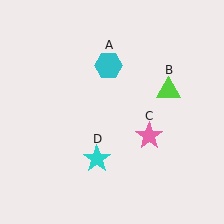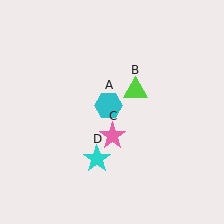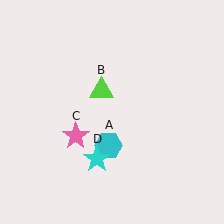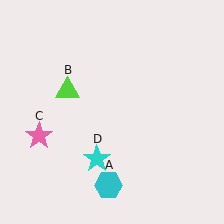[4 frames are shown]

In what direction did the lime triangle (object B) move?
The lime triangle (object B) moved left.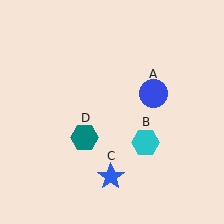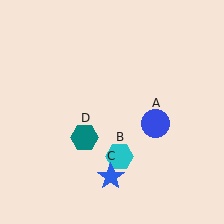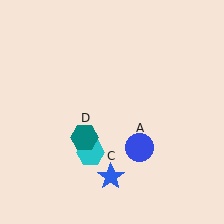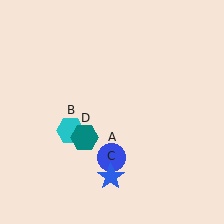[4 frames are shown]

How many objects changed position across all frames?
2 objects changed position: blue circle (object A), cyan hexagon (object B).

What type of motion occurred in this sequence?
The blue circle (object A), cyan hexagon (object B) rotated clockwise around the center of the scene.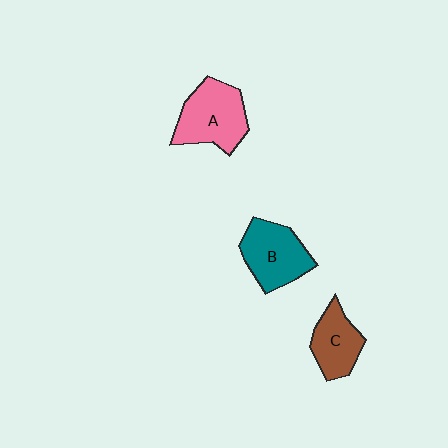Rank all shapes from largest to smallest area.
From largest to smallest: A (pink), B (teal), C (brown).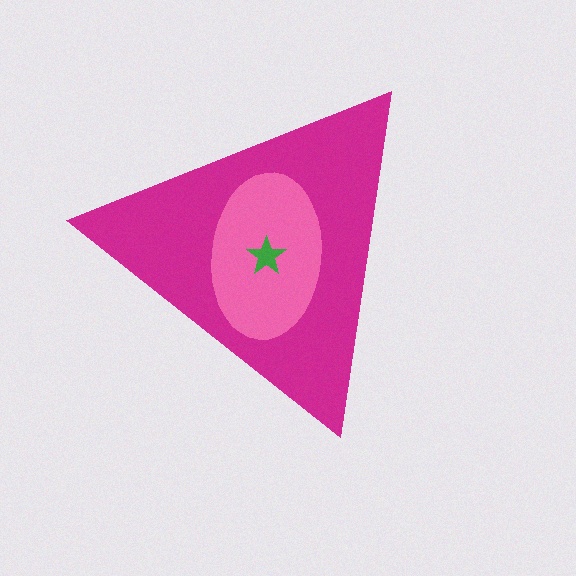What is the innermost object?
The green star.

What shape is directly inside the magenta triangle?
The pink ellipse.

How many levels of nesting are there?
3.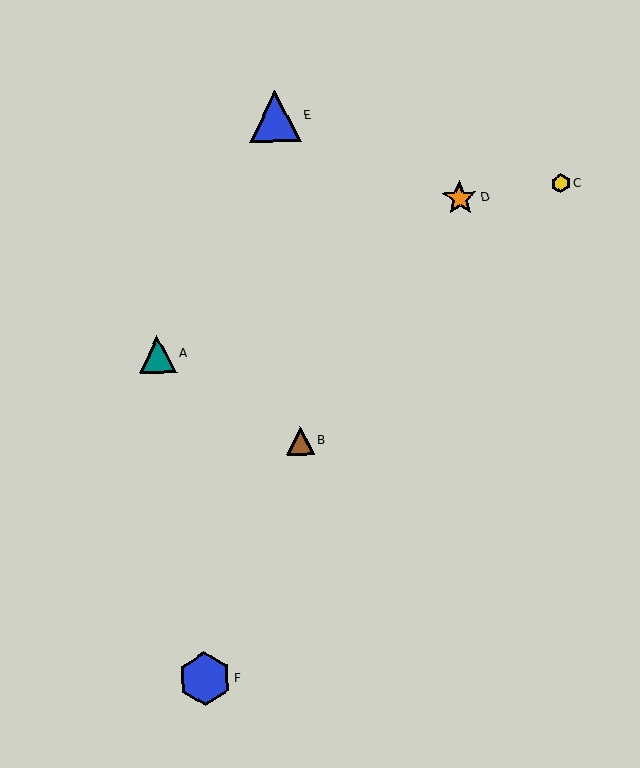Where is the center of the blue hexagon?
The center of the blue hexagon is at (205, 679).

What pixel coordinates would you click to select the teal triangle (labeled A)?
Click at (158, 354) to select the teal triangle A.